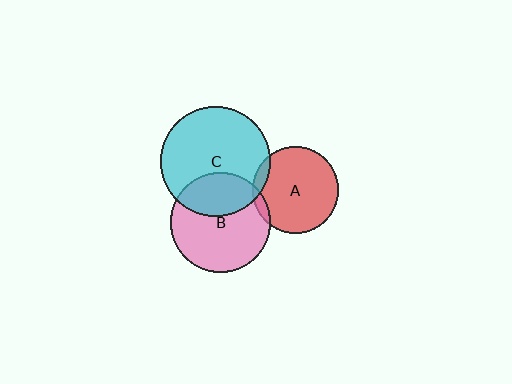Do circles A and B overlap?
Yes.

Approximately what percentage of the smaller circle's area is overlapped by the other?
Approximately 5%.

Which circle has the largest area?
Circle C (cyan).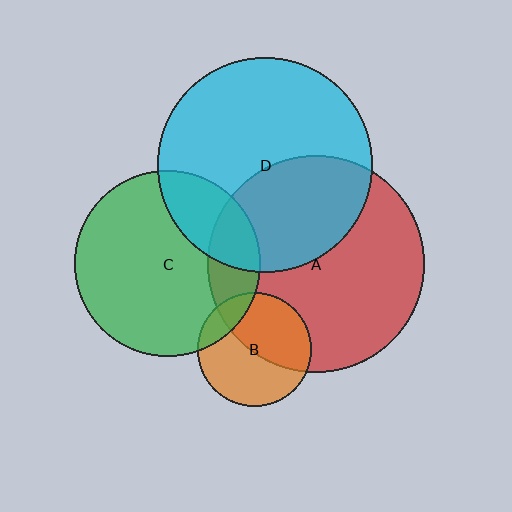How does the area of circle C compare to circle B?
Approximately 2.6 times.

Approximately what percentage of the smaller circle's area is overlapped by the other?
Approximately 20%.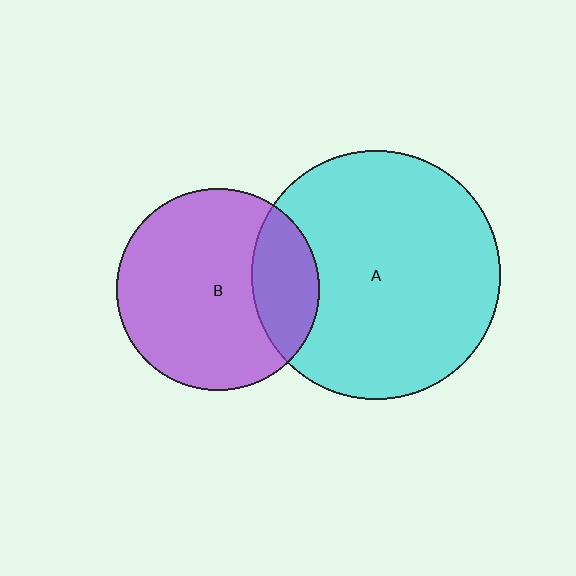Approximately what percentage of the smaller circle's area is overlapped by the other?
Approximately 25%.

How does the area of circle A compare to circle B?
Approximately 1.5 times.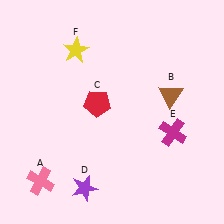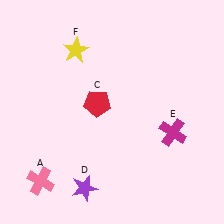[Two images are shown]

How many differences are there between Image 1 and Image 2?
There is 1 difference between the two images.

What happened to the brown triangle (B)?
The brown triangle (B) was removed in Image 2. It was in the top-right area of Image 1.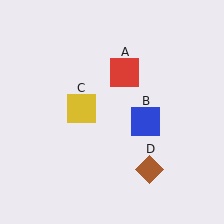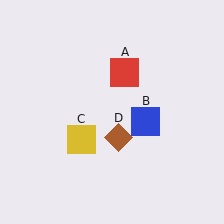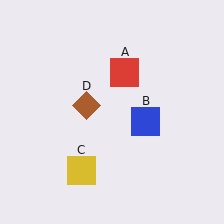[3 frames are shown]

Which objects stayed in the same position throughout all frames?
Red square (object A) and blue square (object B) remained stationary.